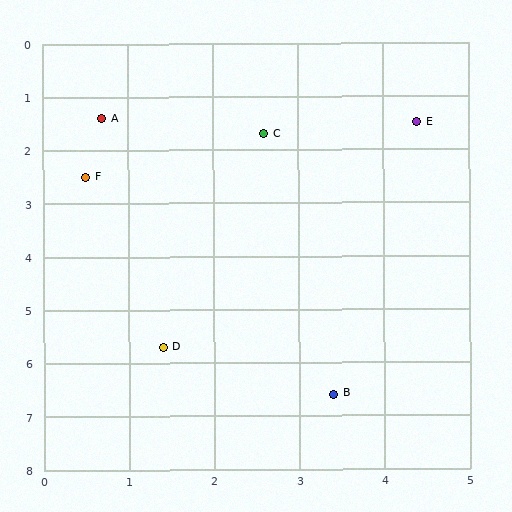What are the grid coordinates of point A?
Point A is at approximately (0.7, 1.4).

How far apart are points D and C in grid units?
Points D and C are about 4.2 grid units apart.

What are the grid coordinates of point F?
Point F is at approximately (0.5, 2.5).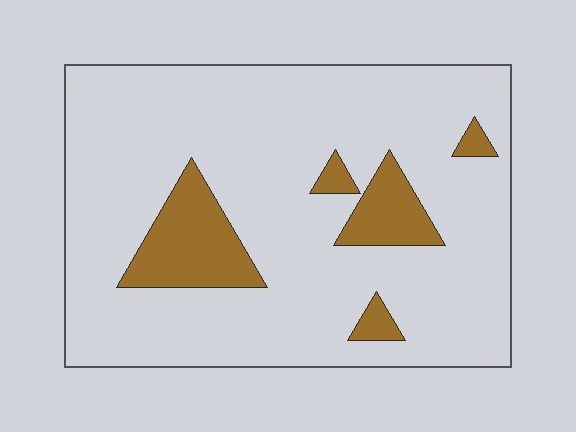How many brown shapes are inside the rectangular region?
5.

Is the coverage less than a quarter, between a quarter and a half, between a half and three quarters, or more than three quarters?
Less than a quarter.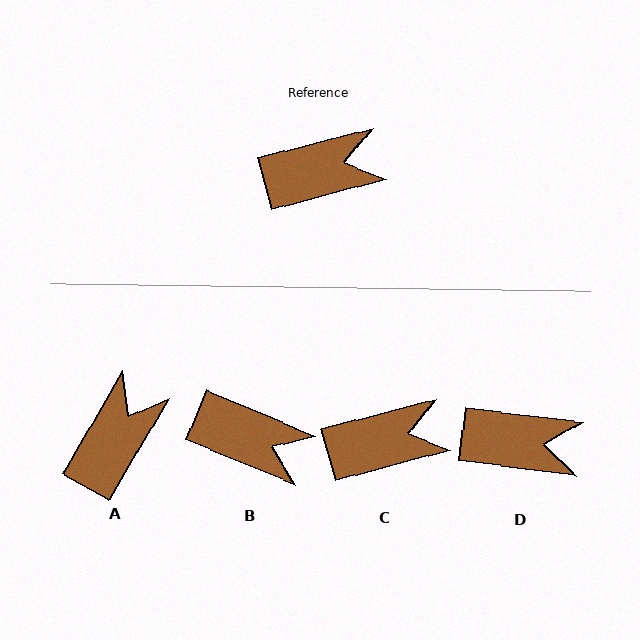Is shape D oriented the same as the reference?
No, it is off by about 22 degrees.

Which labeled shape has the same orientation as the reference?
C.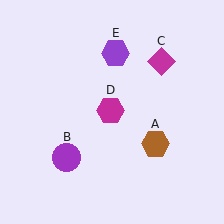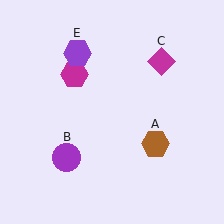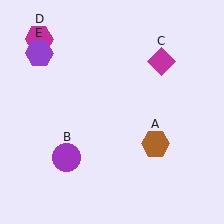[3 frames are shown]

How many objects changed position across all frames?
2 objects changed position: magenta hexagon (object D), purple hexagon (object E).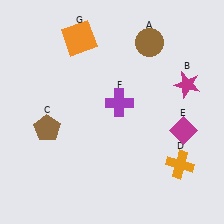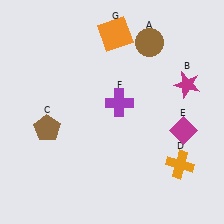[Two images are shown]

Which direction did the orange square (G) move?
The orange square (G) moved right.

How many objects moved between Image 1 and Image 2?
1 object moved between the two images.